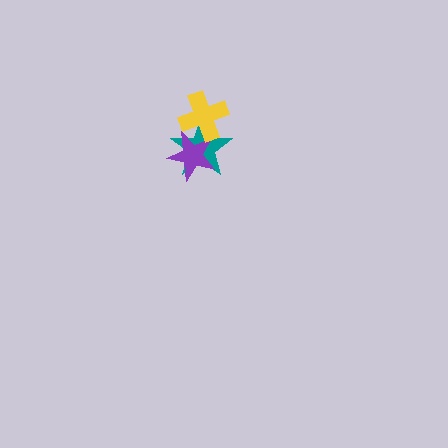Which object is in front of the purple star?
The yellow cross is in front of the purple star.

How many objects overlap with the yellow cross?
2 objects overlap with the yellow cross.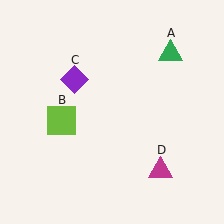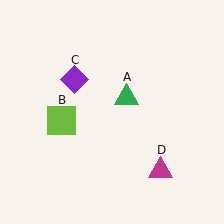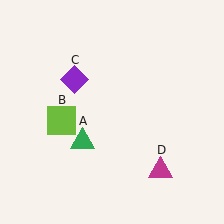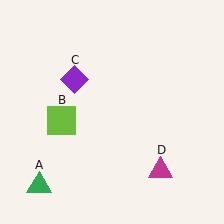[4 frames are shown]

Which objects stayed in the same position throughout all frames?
Lime square (object B) and purple diamond (object C) and magenta triangle (object D) remained stationary.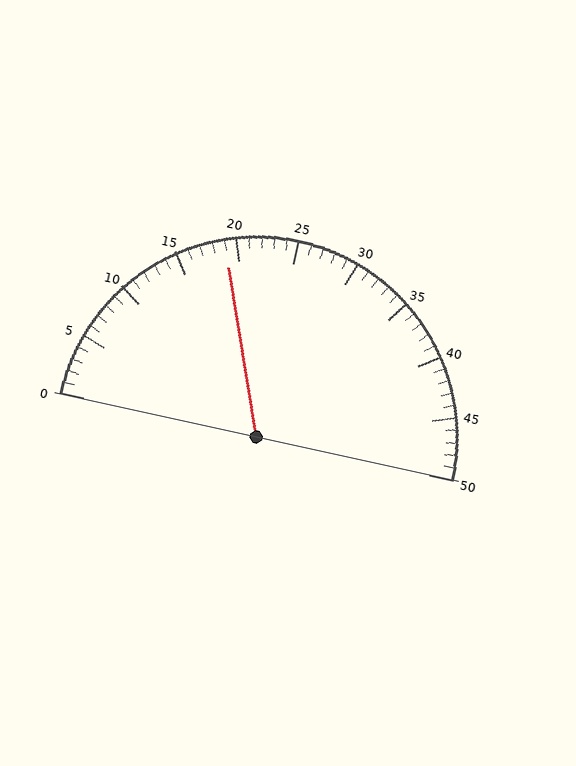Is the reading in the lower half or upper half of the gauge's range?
The reading is in the lower half of the range (0 to 50).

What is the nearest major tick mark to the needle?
The nearest major tick mark is 20.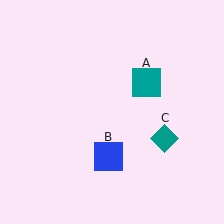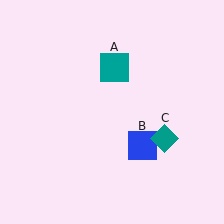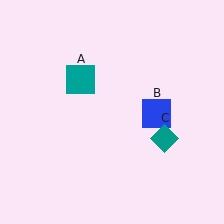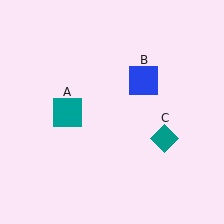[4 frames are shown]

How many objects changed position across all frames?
2 objects changed position: teal square (object A), blue square (object B).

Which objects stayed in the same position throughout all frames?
Teal diamond (object C) remained stationary.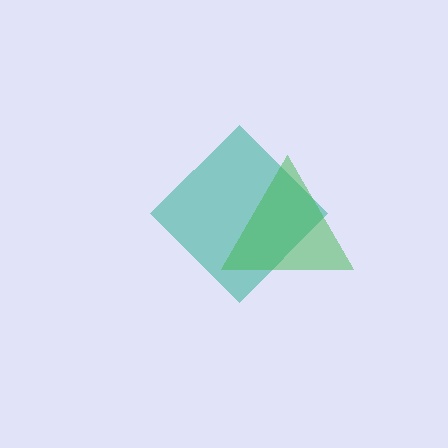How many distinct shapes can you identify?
There are 2 distinct shapes: a teal diamond, a green triangle.